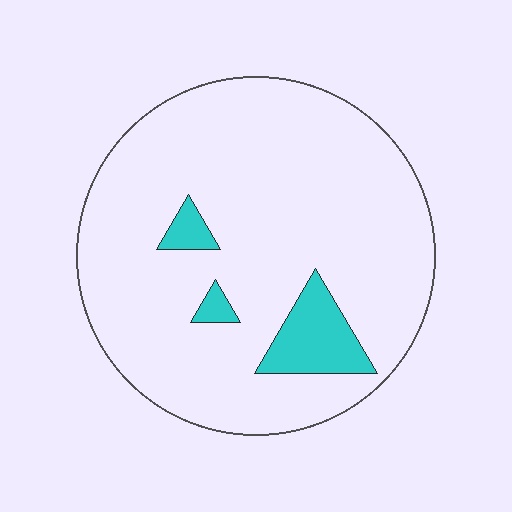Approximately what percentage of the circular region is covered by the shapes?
Approximately 10%.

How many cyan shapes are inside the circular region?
3.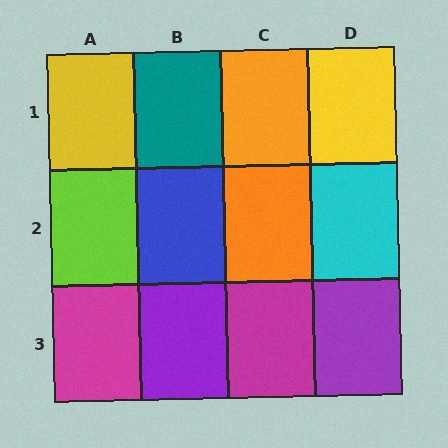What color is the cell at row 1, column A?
Yellow.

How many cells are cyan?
1 cell is cyan.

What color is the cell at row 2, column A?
Lime.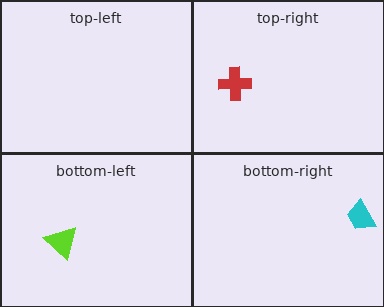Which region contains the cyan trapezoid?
The bottom-right region.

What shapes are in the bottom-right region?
The cyan trapezoid.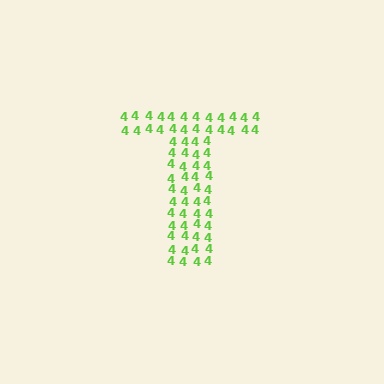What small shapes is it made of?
It is made of small digit 4's.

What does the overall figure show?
The overall figure shows the letter T.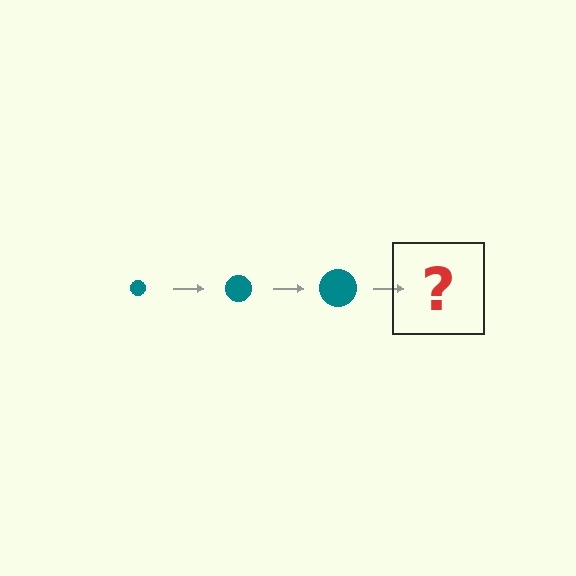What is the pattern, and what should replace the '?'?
The pattern is that the circle gets progressively larger each step. The '?' should be a teal circle, larger than the previous one.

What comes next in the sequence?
The next element should be a teal circle, larger than the previous one.